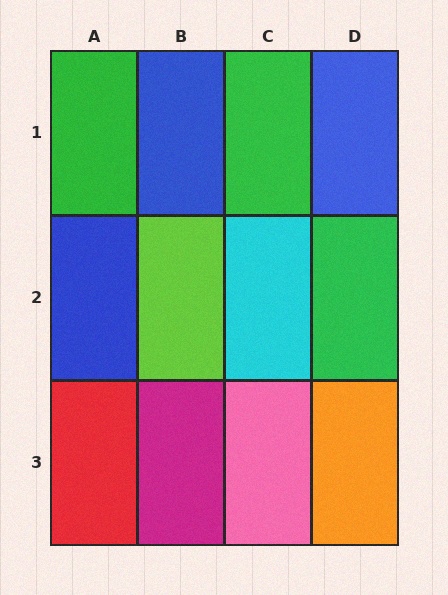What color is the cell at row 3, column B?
Magenta.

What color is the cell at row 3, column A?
Red.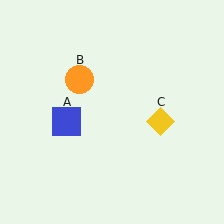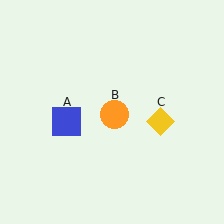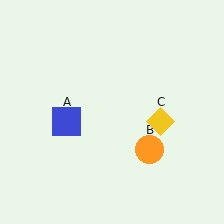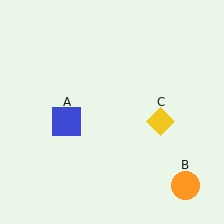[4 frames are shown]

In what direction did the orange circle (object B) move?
The orange circle (object B) moved down and to the right.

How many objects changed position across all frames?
1 object changed position: orange circle (object B).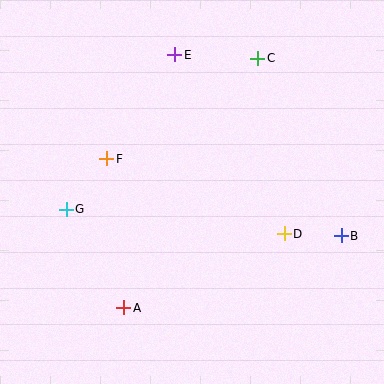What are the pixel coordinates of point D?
Point D is at (284, 234).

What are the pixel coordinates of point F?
Point F is at (107, 159).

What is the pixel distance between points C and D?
The distance between C and D is 177 pixels.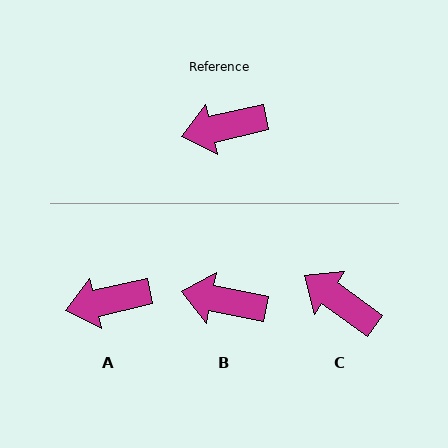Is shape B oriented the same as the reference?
No, it is off by about 24 degrees.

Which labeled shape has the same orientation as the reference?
A.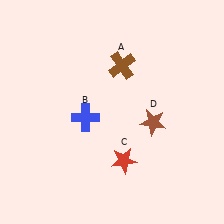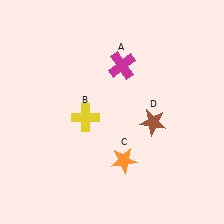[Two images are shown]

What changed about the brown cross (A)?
In Image 1, A is brown. In Image 2, it changed to magenta.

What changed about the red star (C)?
In Image 1, C is red. In Image 2, it changed to orange.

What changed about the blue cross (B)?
In Image 1, B is blue. In Image 2, it changed to yellow.